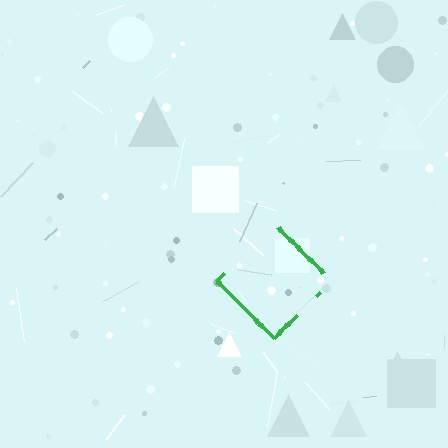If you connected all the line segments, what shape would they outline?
They would outline a diamond.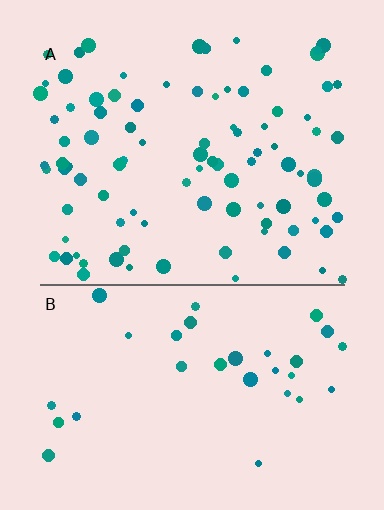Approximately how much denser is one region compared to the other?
Approximately 2.9× — region A over region B.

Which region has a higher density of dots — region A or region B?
A (the top).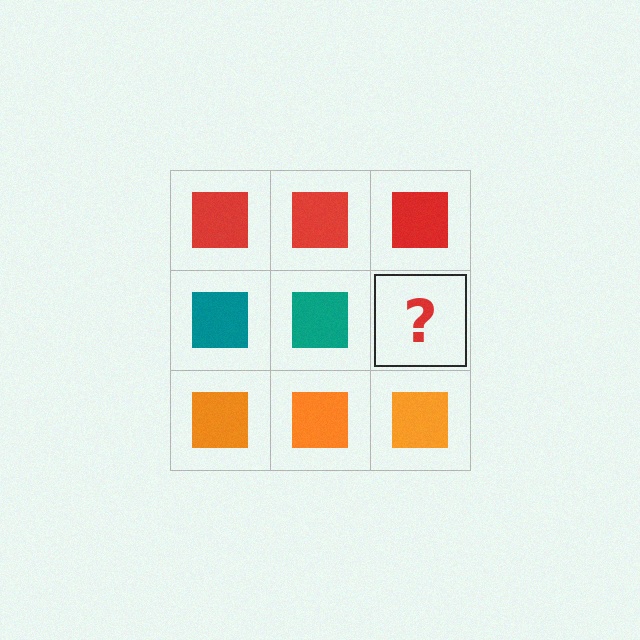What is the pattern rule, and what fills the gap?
The rule is that each row has a consistent color. The gap should be filled with a teal square.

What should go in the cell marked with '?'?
The missing cell should contain a teal square.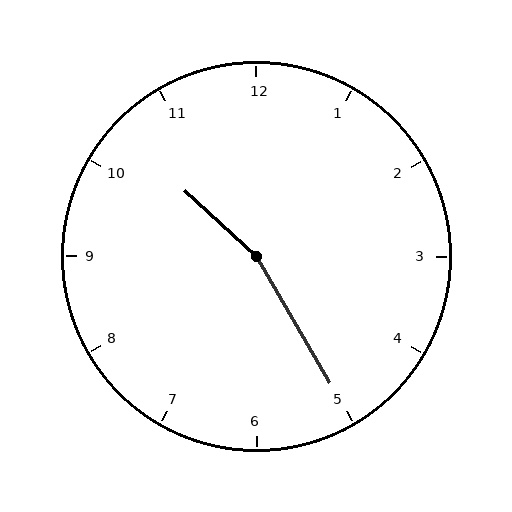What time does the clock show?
10:25.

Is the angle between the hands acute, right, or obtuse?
It is obtuse.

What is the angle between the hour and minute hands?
Approximately 162 degrees.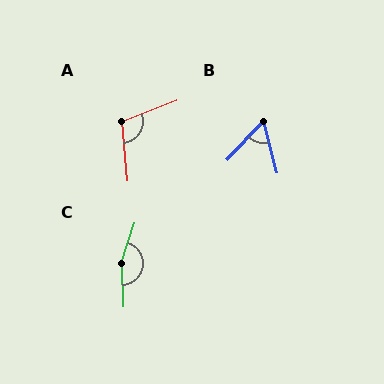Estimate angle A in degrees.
Approximately 106 degrees.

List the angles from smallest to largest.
B (58°), A (106°), C (159°).